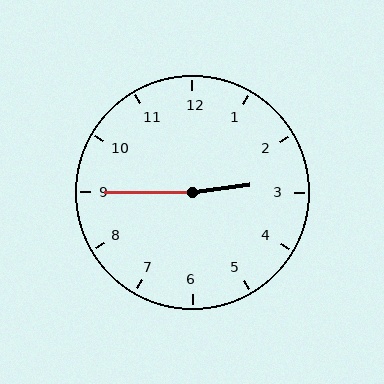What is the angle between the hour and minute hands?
Approximately 172 degrees.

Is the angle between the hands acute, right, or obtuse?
It is obtuse.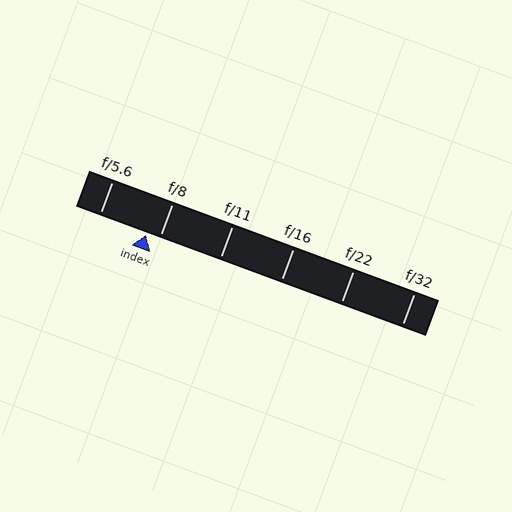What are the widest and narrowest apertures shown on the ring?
The widest aperture shown is f/5.6 and the narrowest is f/32.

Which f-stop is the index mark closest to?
The index mark is closest to f/8.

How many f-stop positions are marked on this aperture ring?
There are 6 f-stop positions marked.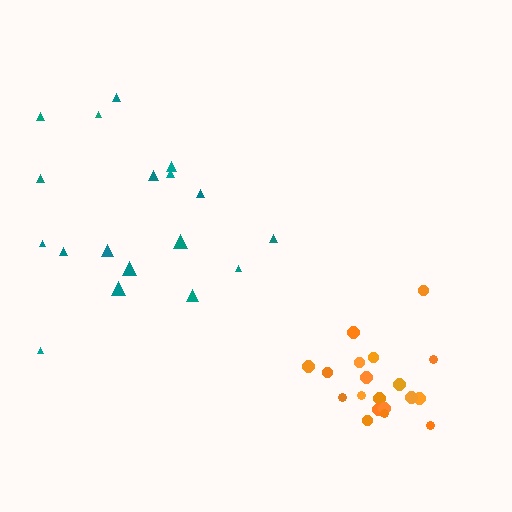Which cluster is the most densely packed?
Orange.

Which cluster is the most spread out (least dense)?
Teal.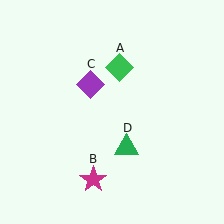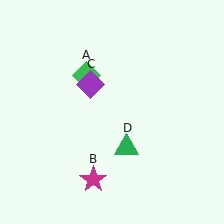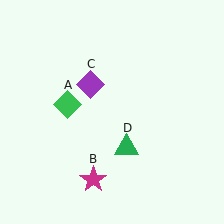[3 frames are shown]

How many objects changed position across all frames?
1 object changed position: green diamond (object A).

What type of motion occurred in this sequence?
The green diamond (object A) rotated counterclockwise around the center of the scene.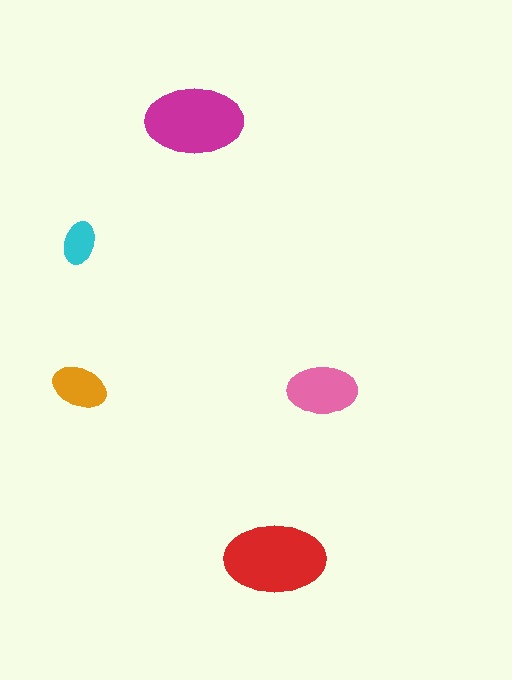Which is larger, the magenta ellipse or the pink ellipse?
The magenta one.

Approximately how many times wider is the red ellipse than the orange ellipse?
About 2 times wider.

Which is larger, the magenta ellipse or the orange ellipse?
The magenta one.